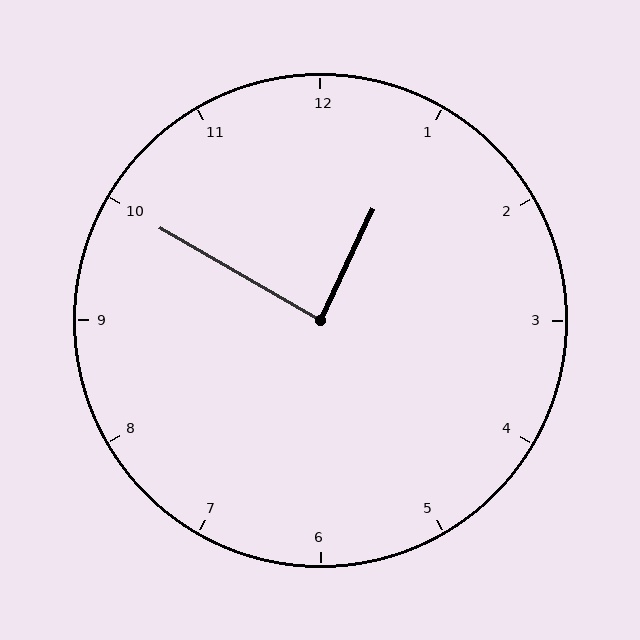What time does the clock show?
12:50.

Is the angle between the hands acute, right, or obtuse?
It is right.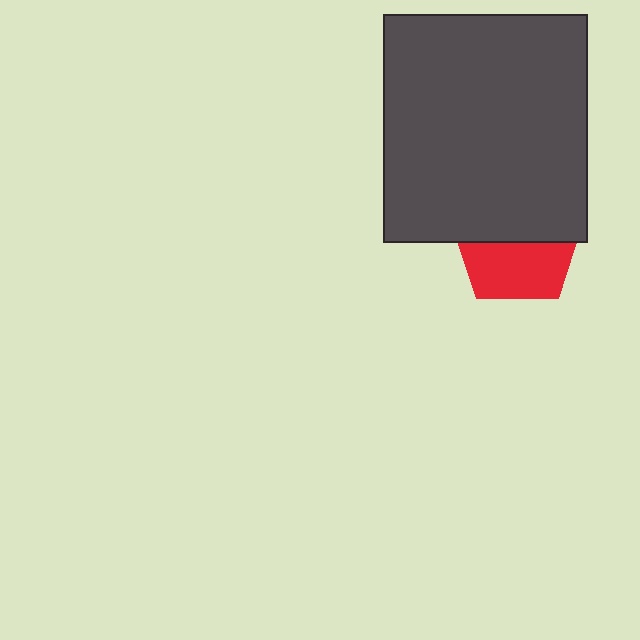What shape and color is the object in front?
The object in front is a dark gray rectangle.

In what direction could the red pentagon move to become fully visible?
The red pentagon could move down. That would shift it out from behind the dark gray rectangle entirely.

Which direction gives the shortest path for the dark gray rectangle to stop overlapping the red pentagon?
Moving up gives the shortest separation.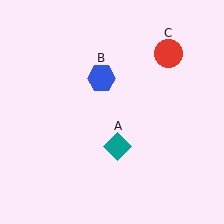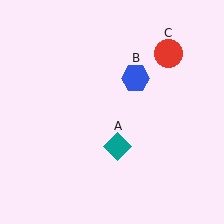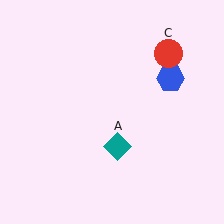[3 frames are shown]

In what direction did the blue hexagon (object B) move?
The blue hexagon (object B) moved right.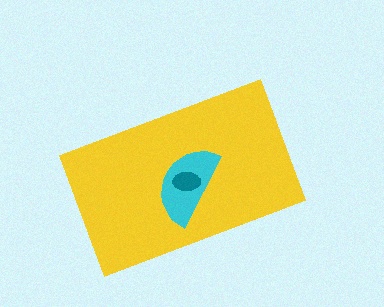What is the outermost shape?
The yellow rectangle.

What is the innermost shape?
The teal ellipse.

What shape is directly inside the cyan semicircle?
The teal ellipse.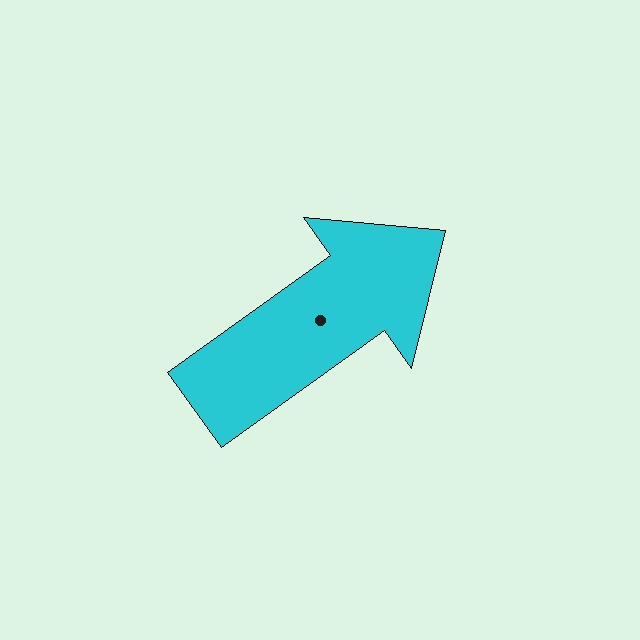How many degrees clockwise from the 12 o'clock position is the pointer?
Approximately 54 degrees.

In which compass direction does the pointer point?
Northeast.